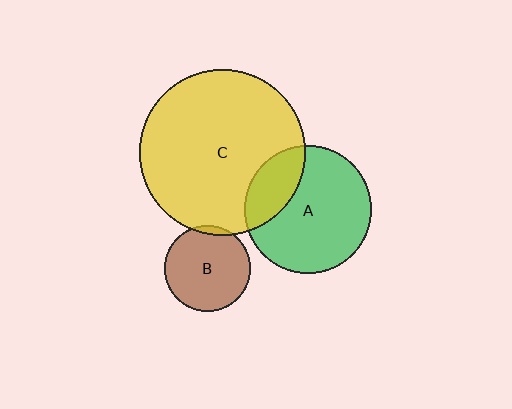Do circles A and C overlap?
Yes.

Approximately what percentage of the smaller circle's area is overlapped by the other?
Approximately 25%.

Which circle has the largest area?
Circle C (yellow).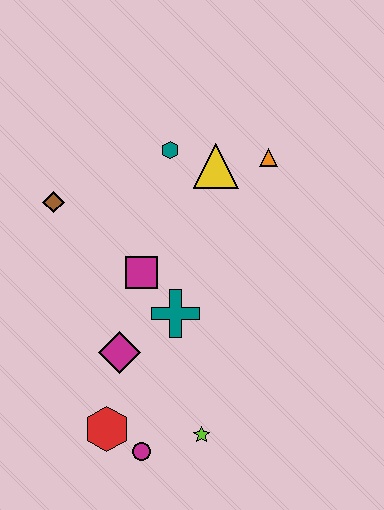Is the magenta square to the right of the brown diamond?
Yes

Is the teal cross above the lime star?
Yes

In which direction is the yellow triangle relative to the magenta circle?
The yellow triangle is above the magenta circle.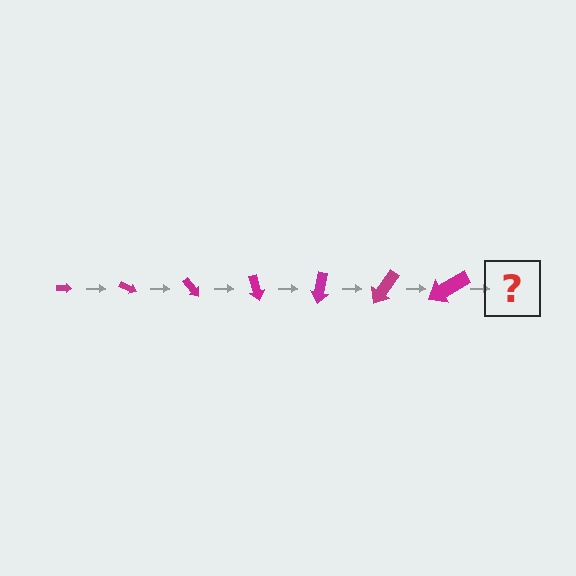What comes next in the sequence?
The next element should be an arrow, larger than the previous one and rotated 175 degrees from the start.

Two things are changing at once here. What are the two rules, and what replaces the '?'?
The two rules are that the arrow grows larger each step and it rotates 25 degrees each step. The '?' should be an arrow, larger than the previous one and rotated 175 degrees from the start.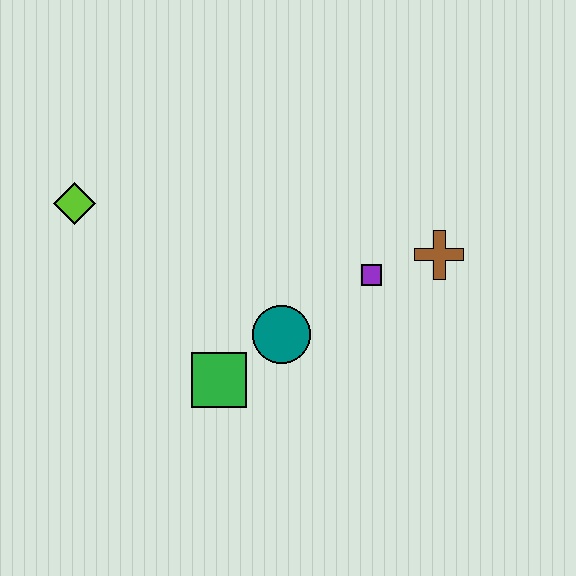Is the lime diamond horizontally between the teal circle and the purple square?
No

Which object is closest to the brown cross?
The purple square is closest to the brown cross.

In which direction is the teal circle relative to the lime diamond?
The teal circle is to the right of the lime diamond.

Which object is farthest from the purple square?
The lime diamond is farthest from the purple square.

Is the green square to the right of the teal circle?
No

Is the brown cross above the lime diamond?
No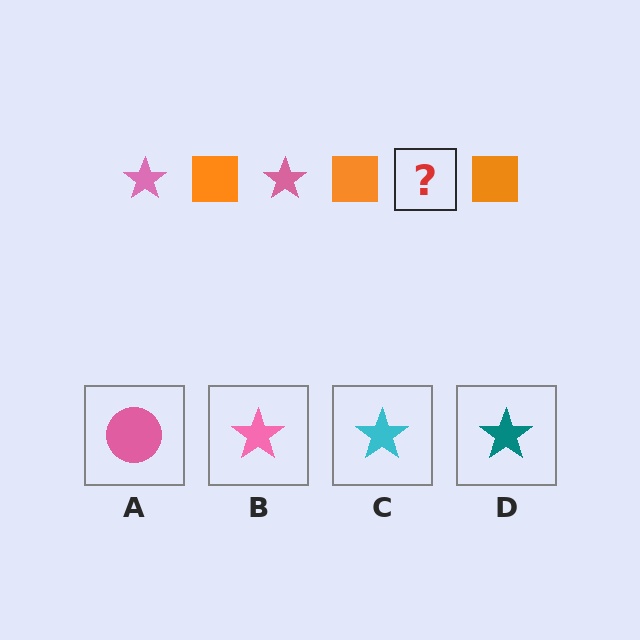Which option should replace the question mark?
Option B.